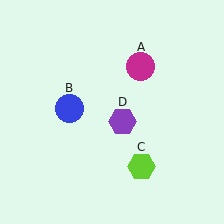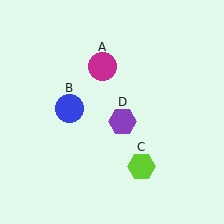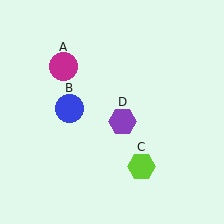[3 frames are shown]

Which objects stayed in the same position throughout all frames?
Blue circle (object B) and lime hexagon (object C) and purple hexagon (object D) remained stationary.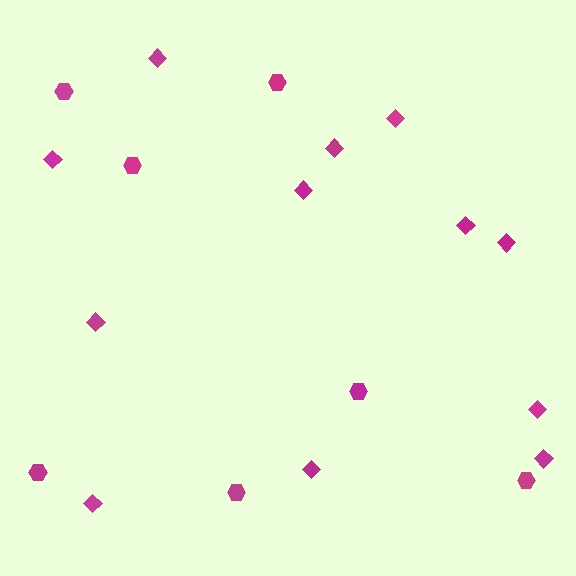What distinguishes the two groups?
There are 2 groups: one group of hexagons (7) and one group of diamonds (12).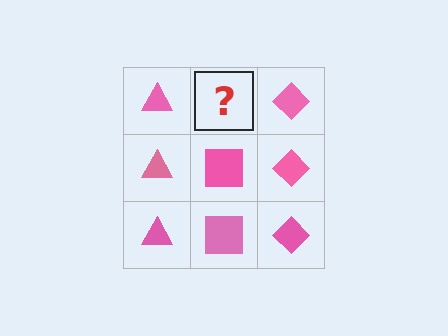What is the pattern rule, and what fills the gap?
The rule is that each column has a consistent shape. The gap should be filled with a pink square.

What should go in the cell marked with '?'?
The missing cell should contain a pink square.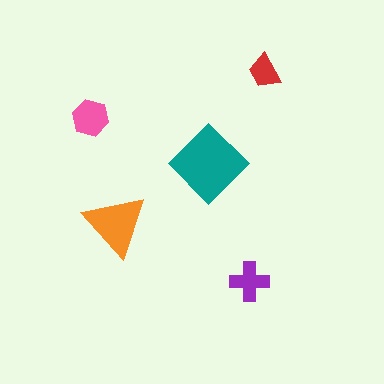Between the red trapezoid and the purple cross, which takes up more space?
The purple cross.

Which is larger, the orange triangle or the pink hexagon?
The orange triangle.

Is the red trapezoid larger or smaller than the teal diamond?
Smaller.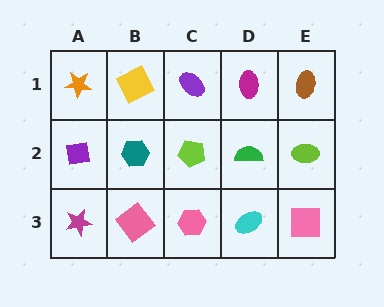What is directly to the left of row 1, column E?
A magenta ellipse.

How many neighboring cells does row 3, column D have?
3.